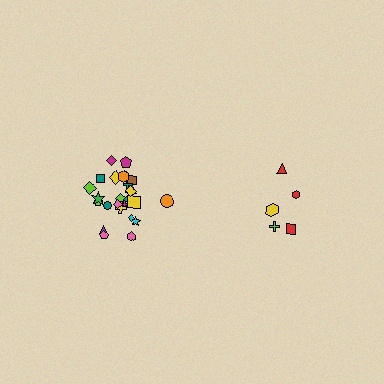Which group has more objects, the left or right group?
The left group.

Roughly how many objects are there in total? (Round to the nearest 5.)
Roughly 30 objects in total.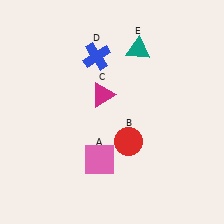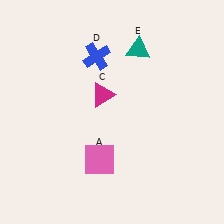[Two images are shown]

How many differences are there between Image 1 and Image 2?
There is 1 difference between the two images.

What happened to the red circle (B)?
The red circle (B) was removed in Image 2. It was in the bottom-right area of Image 1.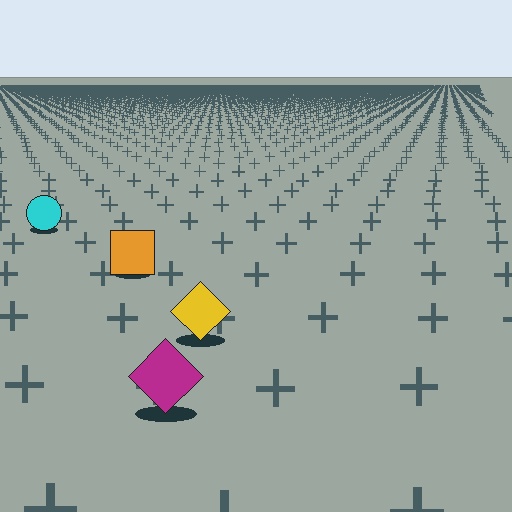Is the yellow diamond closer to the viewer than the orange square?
Yes. The yellow diamond is closer — you can tell from the texture gradient: the ground texture is coarser near it.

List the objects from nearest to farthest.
From nearest to farthest: the magenta diamond, the yellow diamond, the orange square, the cyan circle.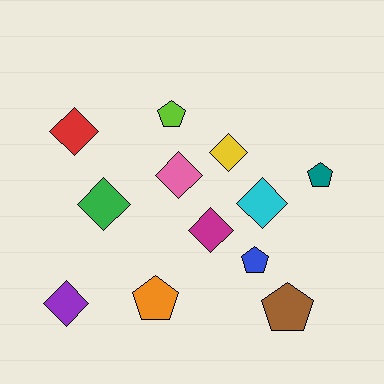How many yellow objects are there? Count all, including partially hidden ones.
There is 1 yellow object.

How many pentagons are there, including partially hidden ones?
There are 5 pentagons.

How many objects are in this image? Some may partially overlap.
There are 12 objects.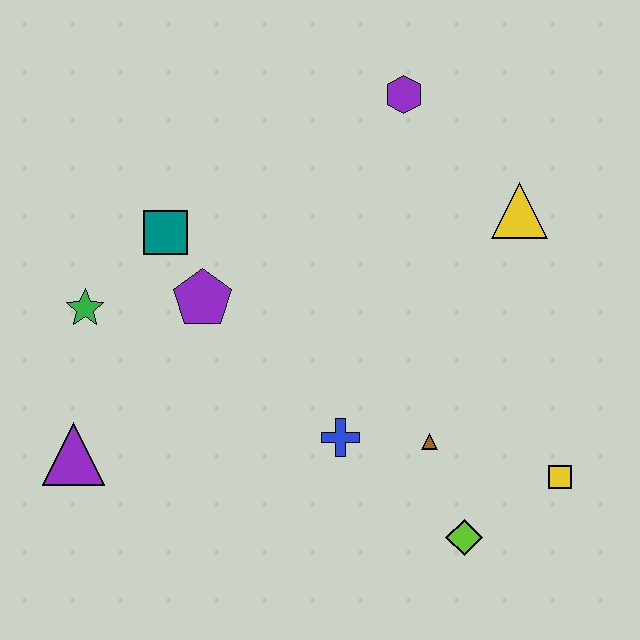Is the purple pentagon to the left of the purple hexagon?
Yes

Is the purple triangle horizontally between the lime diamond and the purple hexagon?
No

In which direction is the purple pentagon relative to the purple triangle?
The purple pentagon is above the purple triangle.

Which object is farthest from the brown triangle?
The green star is farthest from the brown triangle.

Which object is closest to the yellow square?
The lime diamond is closest to the yellow square.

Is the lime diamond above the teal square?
No